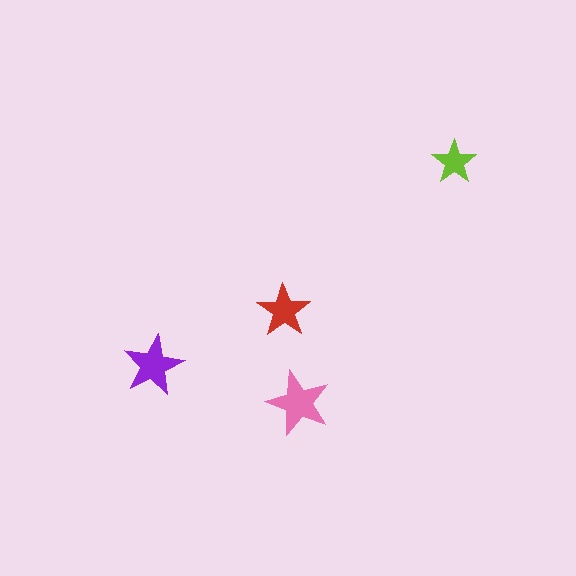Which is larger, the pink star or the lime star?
The pink one.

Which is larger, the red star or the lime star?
The red one.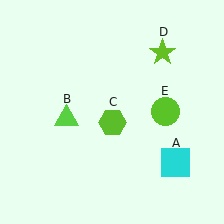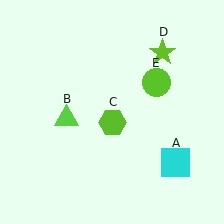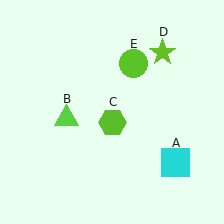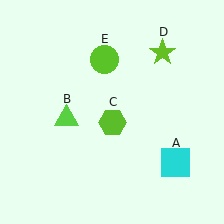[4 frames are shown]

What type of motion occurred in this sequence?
The lime circle (object E) rotated counterclockwise around the center of the scene.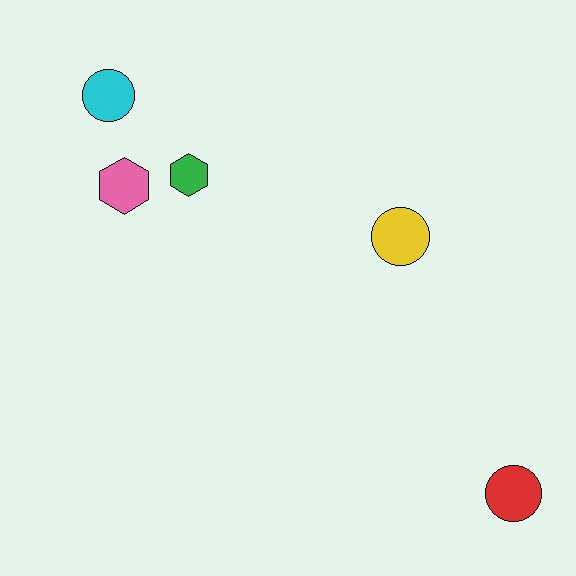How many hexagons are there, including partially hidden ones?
There are 2 hexagons.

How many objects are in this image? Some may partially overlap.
There are 5 objects.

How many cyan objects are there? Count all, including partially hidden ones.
There is 1 cyan object.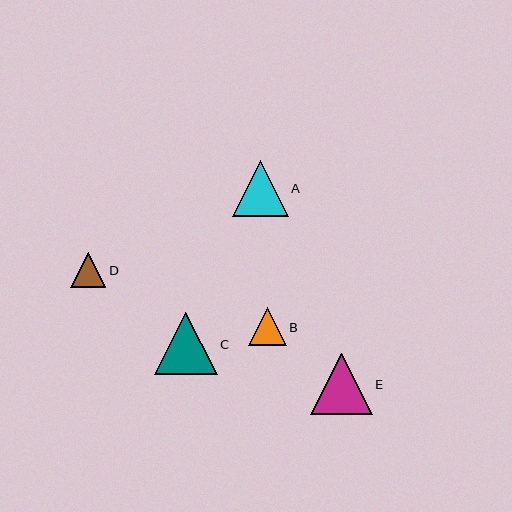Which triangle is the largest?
Triangle C is the largest with a size of approximately 63 pixels.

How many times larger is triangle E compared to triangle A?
Triangle E is approximately 1.1 times the size of triangle A.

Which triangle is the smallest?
Triangle D is the smallest with a size of approximately 35 pixels.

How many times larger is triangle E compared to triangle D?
Triangle E is approximately 1.8 times the size of triangle D.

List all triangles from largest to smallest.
From largest to smallest: C, E, A, B, D.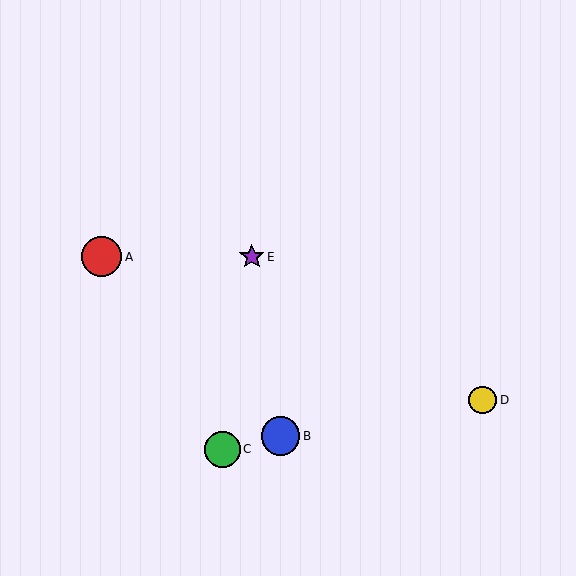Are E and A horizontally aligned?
Yes, both are at y≈257.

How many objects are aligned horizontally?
2 objects (A, E) are aligned horizontally.